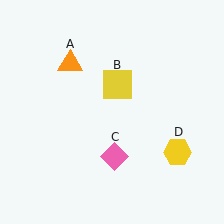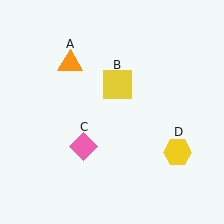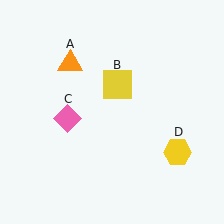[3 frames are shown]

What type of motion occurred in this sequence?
The pink diamond (object C) rotated clockwise around the center of the scene.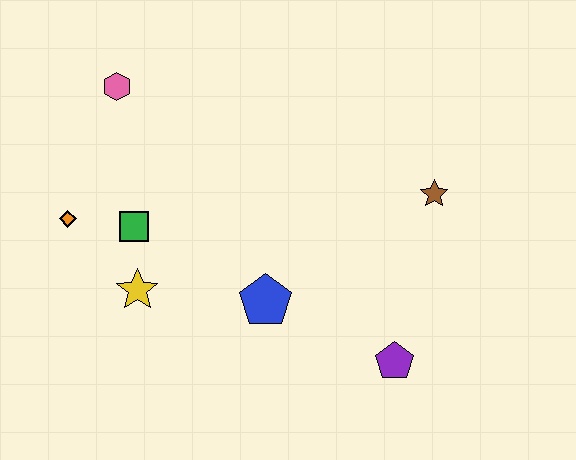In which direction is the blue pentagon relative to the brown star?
The blue pentagon is to the left of the brown star.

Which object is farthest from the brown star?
The orange diamond is farthest from the brown star.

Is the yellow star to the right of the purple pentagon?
No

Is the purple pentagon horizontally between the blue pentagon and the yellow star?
No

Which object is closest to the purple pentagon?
The blue pentagon is closest to the purple pentagon.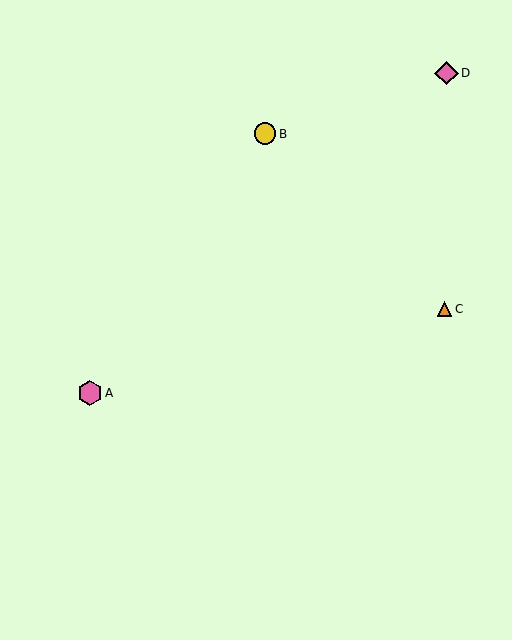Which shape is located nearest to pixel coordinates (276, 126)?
The yellow circle (labeled B) at (265, 134) is nearest to that location.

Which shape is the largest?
The pink hexagon (labeled A) is the largest.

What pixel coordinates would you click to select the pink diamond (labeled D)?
Click at (446, 73) to select the pink diamond D.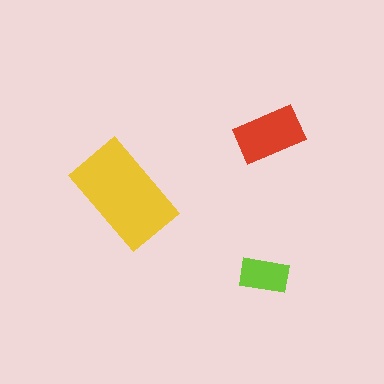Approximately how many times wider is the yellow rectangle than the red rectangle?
About 1.5 times wider.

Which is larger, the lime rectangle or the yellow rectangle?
The yellow one.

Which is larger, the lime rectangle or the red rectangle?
The red one.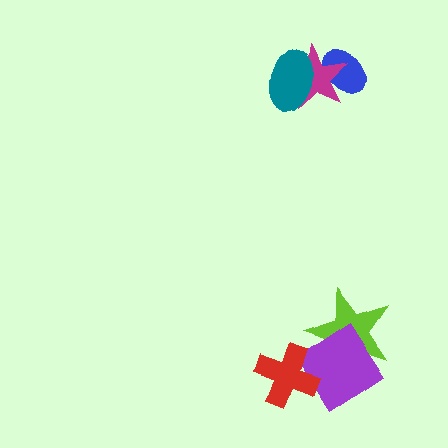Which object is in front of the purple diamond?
The red cross is in front of the purple diamond.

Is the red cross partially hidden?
No, no other shape covers it.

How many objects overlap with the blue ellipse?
1 object overlaps with the blue ellipse.